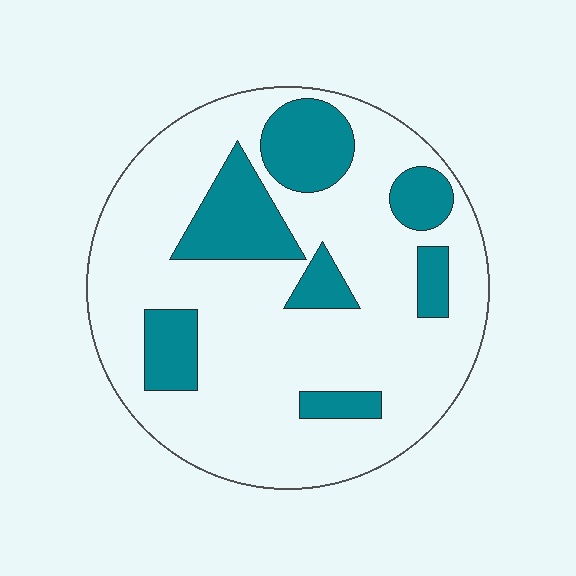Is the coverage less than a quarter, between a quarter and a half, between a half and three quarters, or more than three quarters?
Less than a quarter.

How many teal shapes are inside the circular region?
7.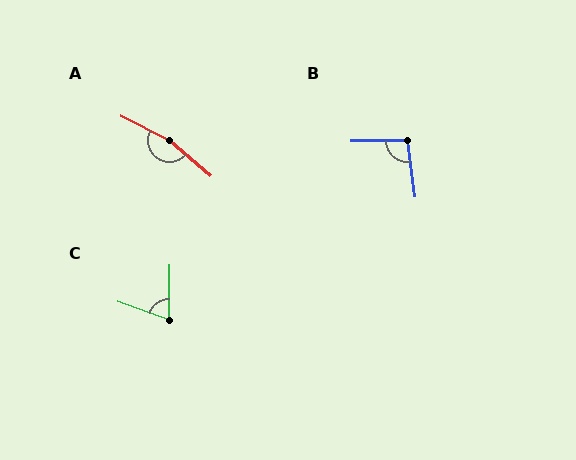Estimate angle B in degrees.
Approximately 96 degrees.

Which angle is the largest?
A, at approximately 166 degrees.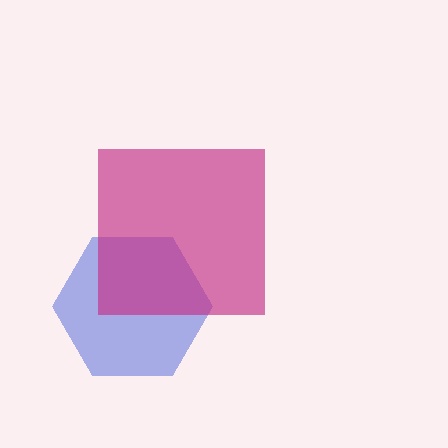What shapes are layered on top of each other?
The layered shapes are: a blue hexagon, a magenta square.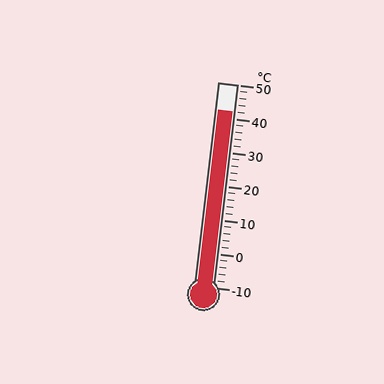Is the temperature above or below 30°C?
The temperature is above 30°C.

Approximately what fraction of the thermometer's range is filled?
The thermometer is filled to approximately 85% of its range.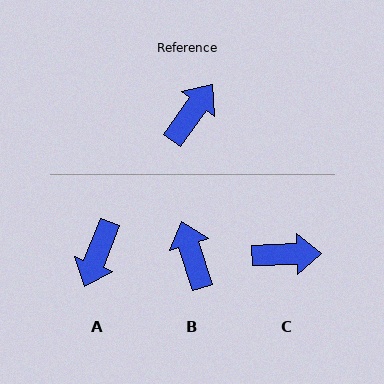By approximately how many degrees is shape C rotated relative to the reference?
Approximately 52 degrees clockwise.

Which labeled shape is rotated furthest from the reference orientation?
A, about 165 degrees away.